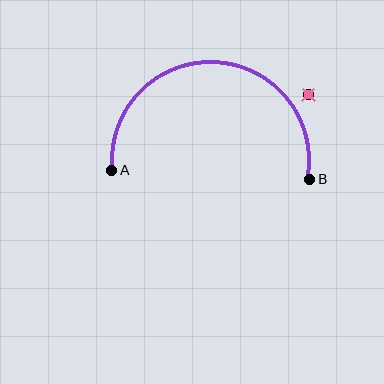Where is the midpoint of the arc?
The arc midpoint is the point on the curve farthest from the straight line joining A and B. It sits above that line.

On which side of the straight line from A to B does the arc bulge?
The arc bulges above the straight line connecting A and B.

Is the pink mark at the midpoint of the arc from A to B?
No — the pink mark does not lie on the arc at all. It sits slightly outside the curve.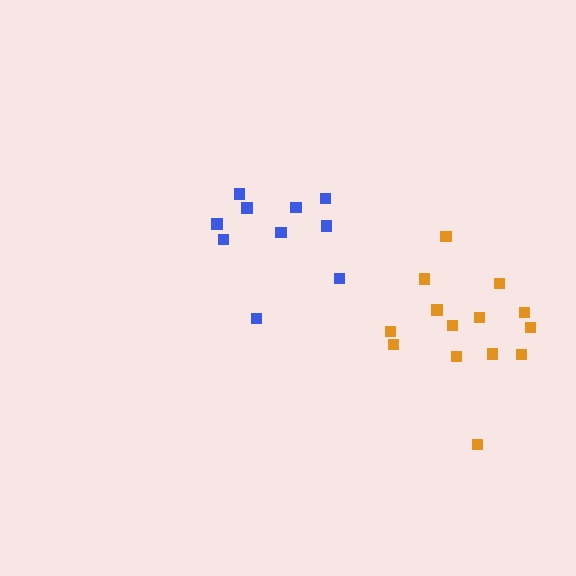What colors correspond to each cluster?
The clusters are colored: blue, orange.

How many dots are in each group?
Group 1: 10 dots, Group 2: 14 dots (24 total).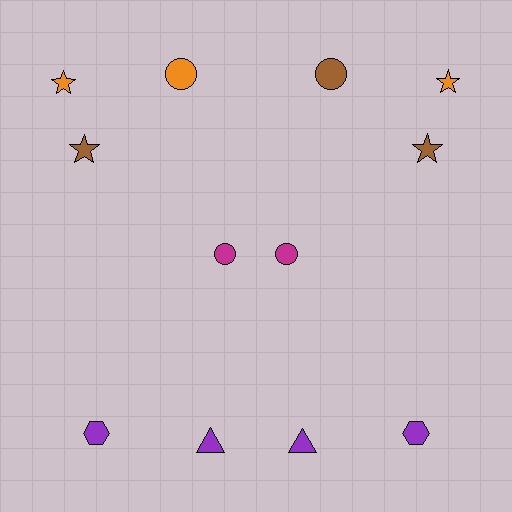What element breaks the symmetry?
The brown circle on the right side breaks the symmetry — its mirror counterpart is orange.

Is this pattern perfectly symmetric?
No, the pattern is not perfectly symmetric. The brown circle on the right side breaks the symmetry — its mirror counterpart is orange.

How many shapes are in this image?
There are 12 shapes in this image.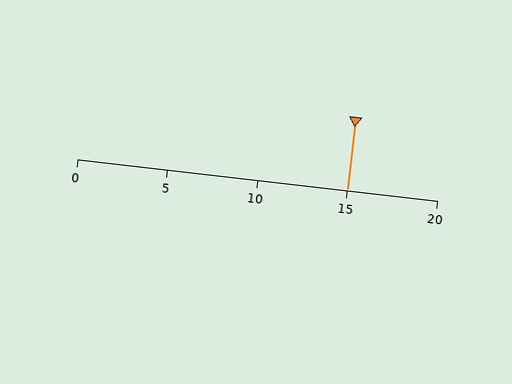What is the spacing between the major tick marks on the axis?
The major ticks are spaced 5 apart.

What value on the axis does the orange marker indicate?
The marker indicates approximately 15.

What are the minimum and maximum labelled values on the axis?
The axis runs from 0 to 20.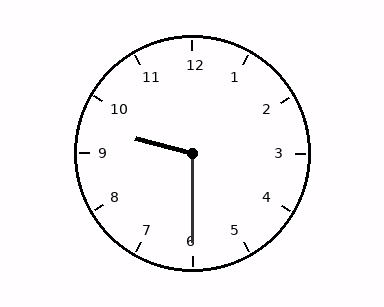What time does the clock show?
9:30.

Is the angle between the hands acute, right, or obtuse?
It is obtuse.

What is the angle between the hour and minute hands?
Approximately 105 degrees.